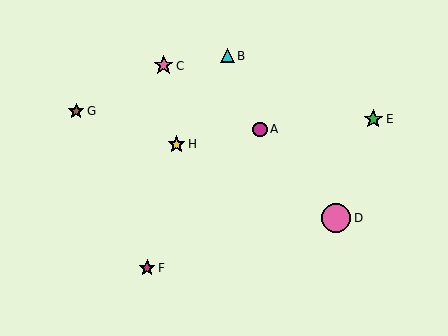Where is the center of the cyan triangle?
The center of the cyan triangle is at (227, 56).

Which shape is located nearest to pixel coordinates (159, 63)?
The pink star (labeled C) at (164, 66) is nearest to that location.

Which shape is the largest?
The pink circle (labeled D) is the largest.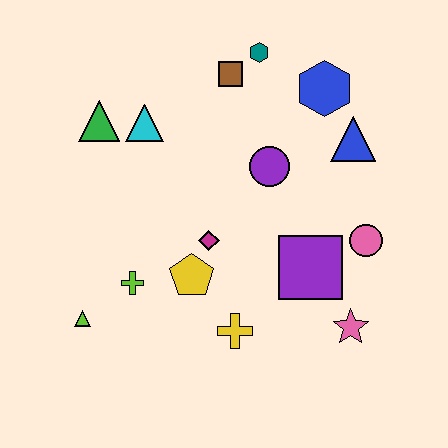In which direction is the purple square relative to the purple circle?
The purple square is below the purple circle.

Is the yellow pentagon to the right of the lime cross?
Yes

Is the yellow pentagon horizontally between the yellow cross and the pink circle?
No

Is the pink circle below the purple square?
No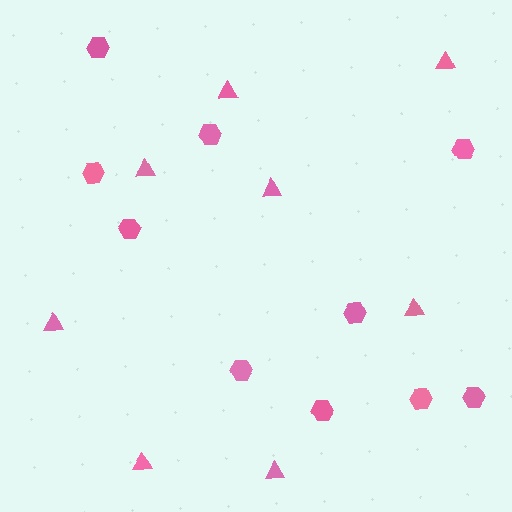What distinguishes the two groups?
There are 2 groups: one group of triangles (8) and one group of hexagons (10).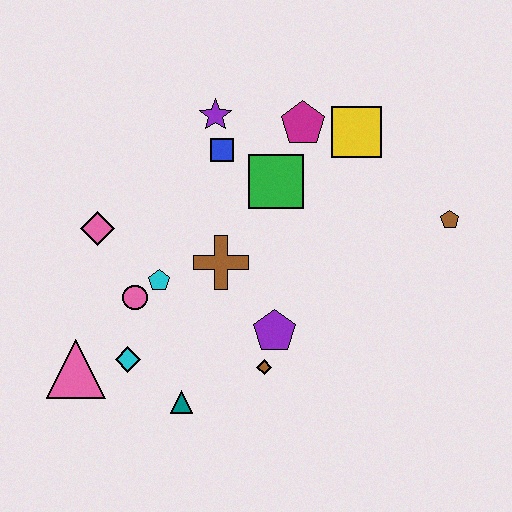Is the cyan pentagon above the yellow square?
No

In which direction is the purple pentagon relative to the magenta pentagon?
The purple pentagon is below the magenta pentagon.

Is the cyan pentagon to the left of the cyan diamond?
No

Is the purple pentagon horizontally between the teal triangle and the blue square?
No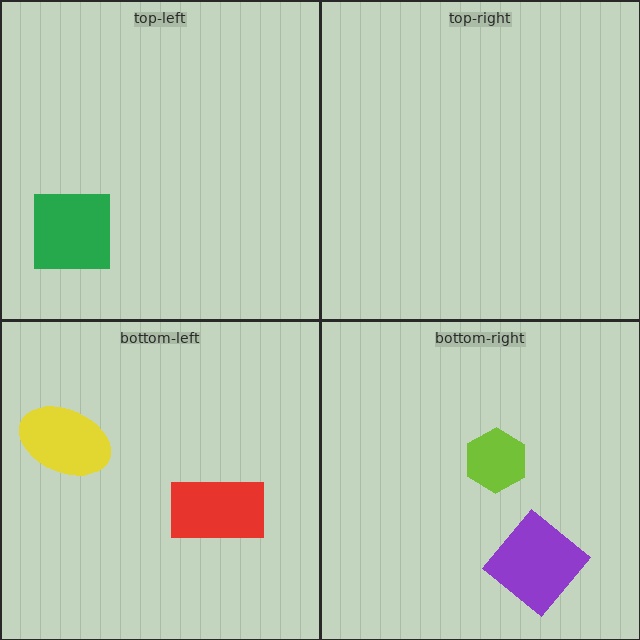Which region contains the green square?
The top-left region.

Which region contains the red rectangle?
The bottom-left region.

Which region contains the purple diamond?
The bottom-right region.